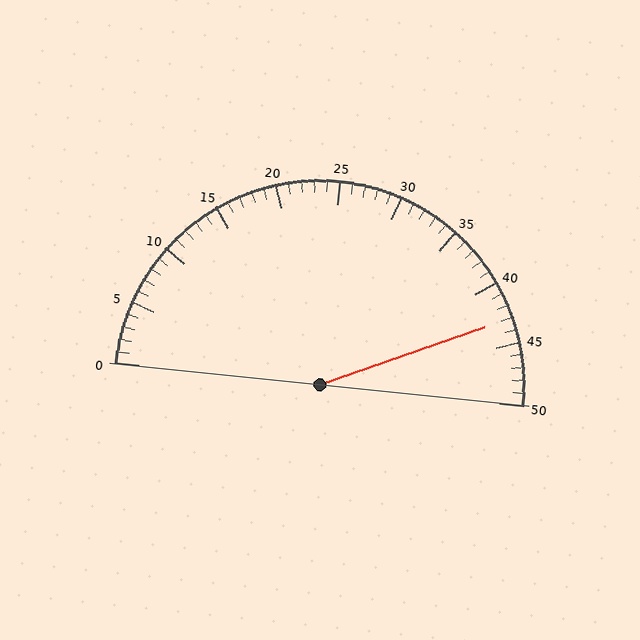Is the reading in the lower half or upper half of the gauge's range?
The reading is in the upper half of the range (0 to 50).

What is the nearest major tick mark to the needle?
The nearest major tick mark is 45.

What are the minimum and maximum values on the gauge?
The gauge ranges from 0 to 50.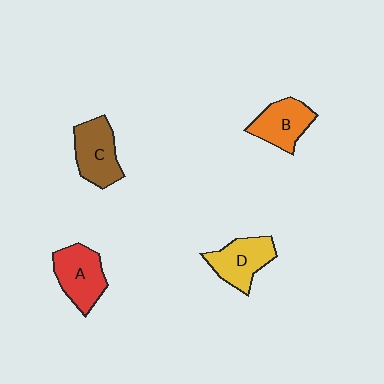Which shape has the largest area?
Shape A (red).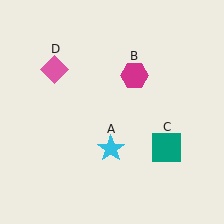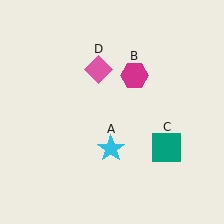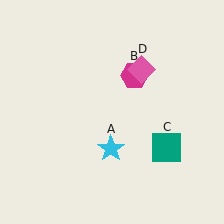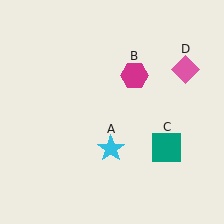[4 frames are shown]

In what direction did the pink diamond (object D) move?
The pink diamond (object D) moved right.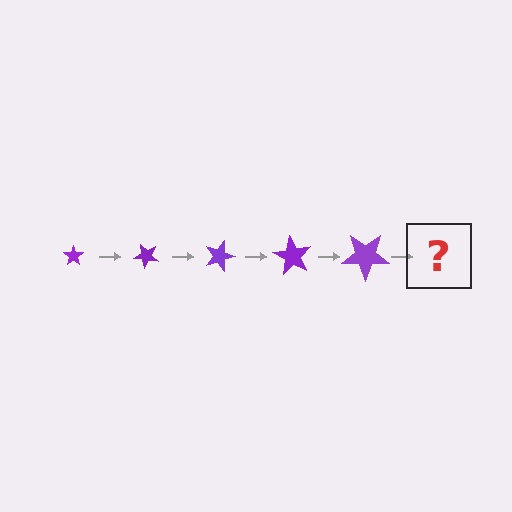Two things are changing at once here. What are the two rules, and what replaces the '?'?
The two rules are that the star grows larger each step and it rotates 45 degrees each step. The '?' should be a star, larger than the previous one and rotated 225 degrees from the start.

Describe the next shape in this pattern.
It should be a star, larger than the previous one and rotated 225 degrees from the start.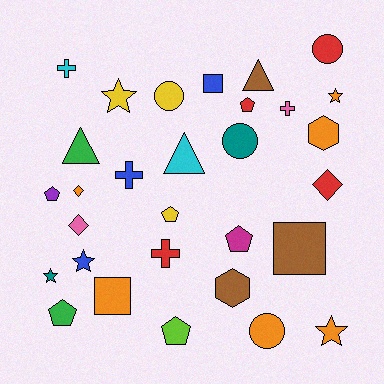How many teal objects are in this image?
There are 2 teal objects.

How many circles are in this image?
There are 4 circles.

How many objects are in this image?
There are 30 objects.